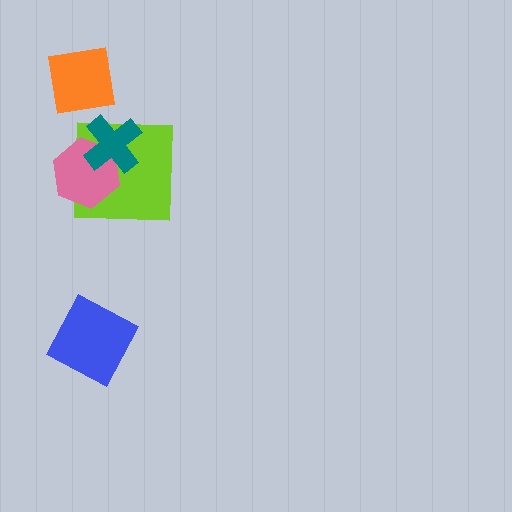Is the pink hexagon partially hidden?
Yes, it is partially covered by another shape.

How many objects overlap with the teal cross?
2 objects overlap with the teal cross.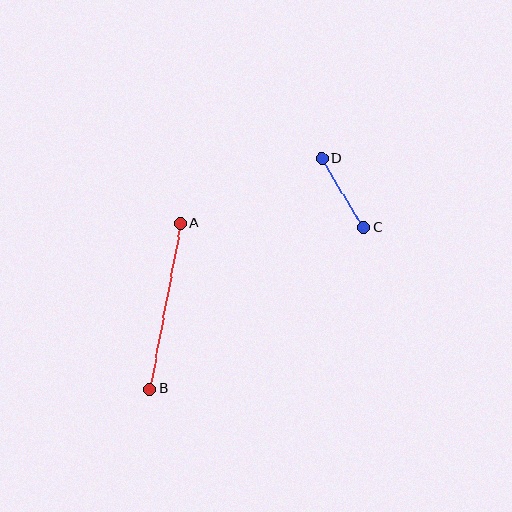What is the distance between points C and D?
The distance is approximately 81 pixels.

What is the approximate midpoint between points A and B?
The midpoint is at approximately (165, 306) pixels.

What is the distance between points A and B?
The distance is approximately 169 pixels.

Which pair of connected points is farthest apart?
Points A and B are farthest apart.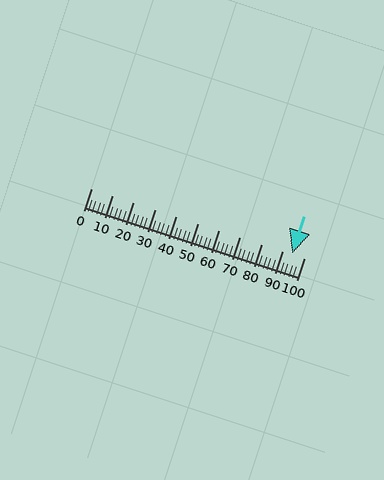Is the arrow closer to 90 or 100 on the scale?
The arrow is closer to 90.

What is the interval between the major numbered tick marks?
The major tick marks are spaced 10 units apart.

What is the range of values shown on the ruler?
The ruler shows values from 0 to 100.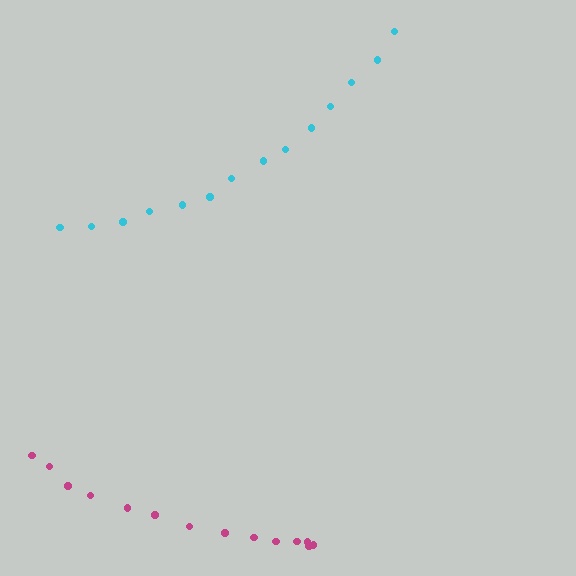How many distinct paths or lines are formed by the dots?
There are 2 distinct paths.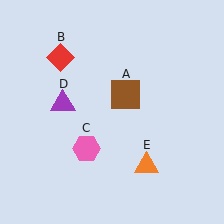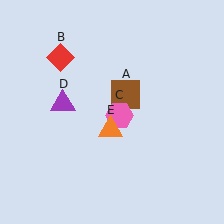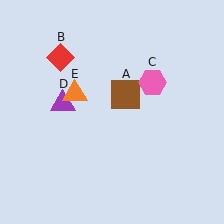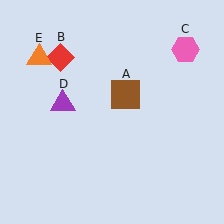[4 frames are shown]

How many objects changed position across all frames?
2 objects changed position: pink hexagon (object C), orange triangle (object E).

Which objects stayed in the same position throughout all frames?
Brown square (object A) and red diamond (object B) and purple triangle (object D) remained stationary.